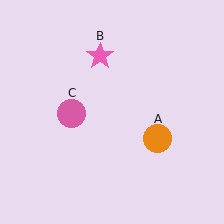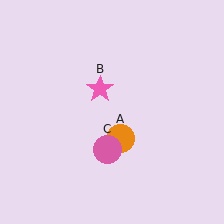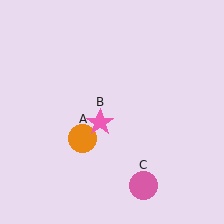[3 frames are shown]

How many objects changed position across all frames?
3 objects changed position: orange circle (object A), pink star (object B), pink circle (object C).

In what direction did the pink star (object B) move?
The pink star (object B) moved down.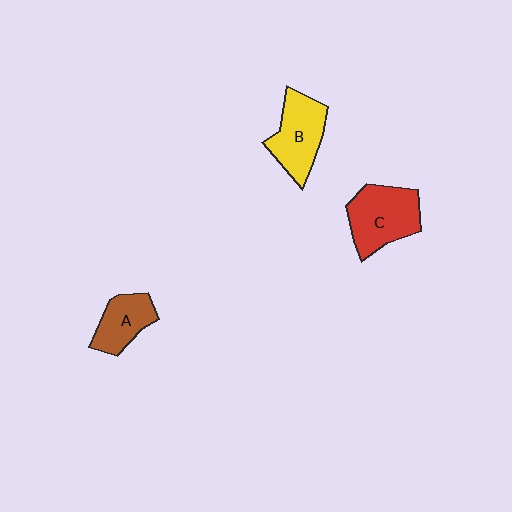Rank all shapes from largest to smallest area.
From largest to smallest: C (red), B (yellow), A (brown).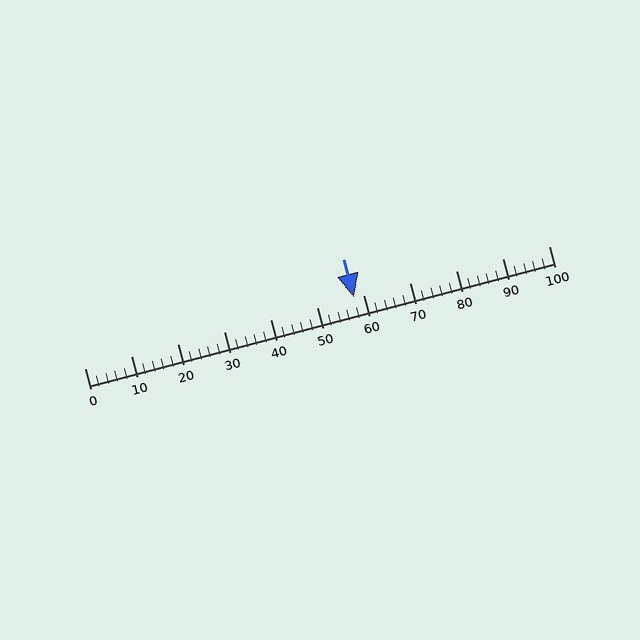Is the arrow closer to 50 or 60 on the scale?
The arrow is closer to 60.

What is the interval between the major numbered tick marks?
The major tick marks are spaced 10 units apart.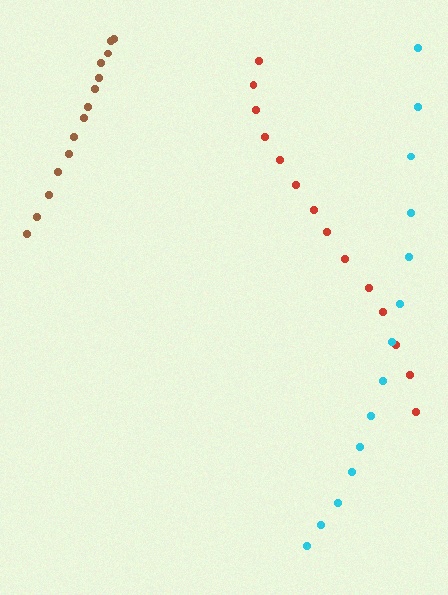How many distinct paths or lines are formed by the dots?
There are 3 distinct paths.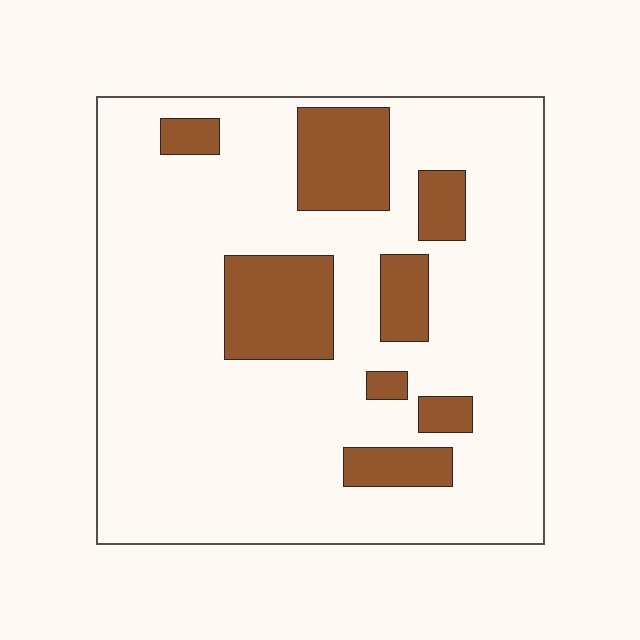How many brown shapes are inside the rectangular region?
8.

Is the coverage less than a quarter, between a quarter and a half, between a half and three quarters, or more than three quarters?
Less than a quarter.